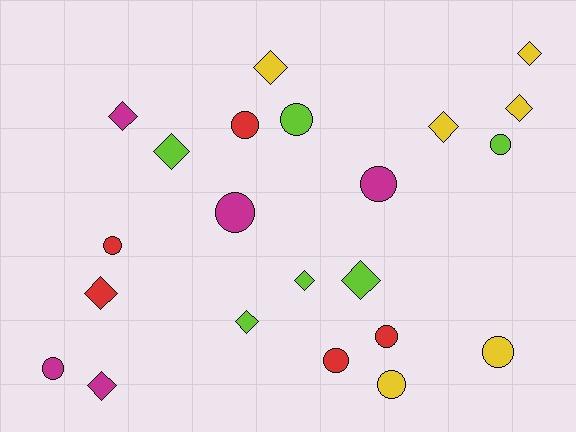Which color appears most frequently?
Lime, with 6 objects.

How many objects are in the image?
There are 22 objects.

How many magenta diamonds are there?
There are 2 magenta diamonds.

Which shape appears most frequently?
Diamond, with 11 objects.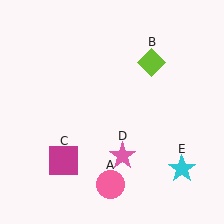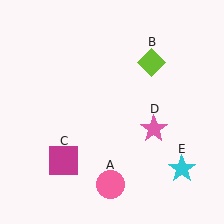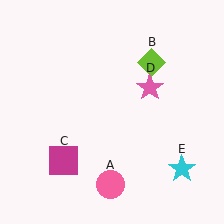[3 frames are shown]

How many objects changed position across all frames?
1 object changed position: pink star (object D).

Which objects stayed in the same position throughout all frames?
Pink circle (object A) and lime diamond (object B) and magenta square (object C) and cyan star (object E) remained stationary.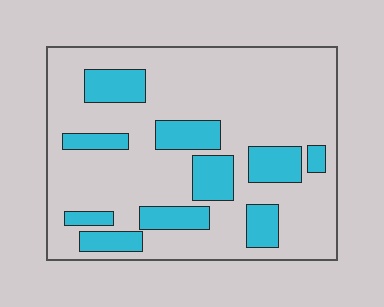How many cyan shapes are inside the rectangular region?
10.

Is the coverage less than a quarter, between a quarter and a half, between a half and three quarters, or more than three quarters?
Less than a quarter.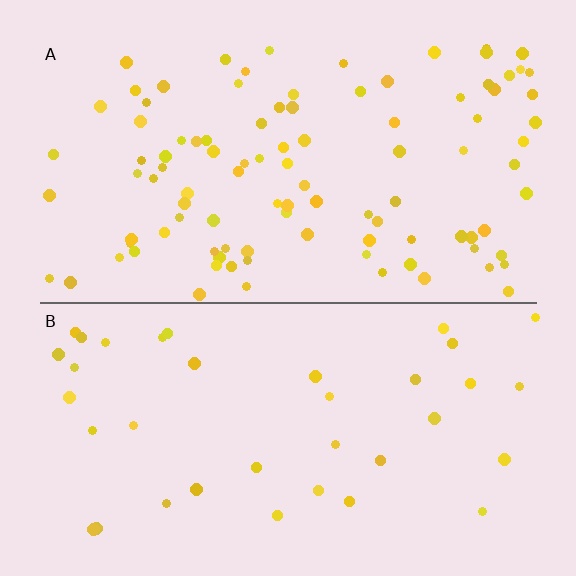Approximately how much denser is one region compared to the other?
Approximately 2.7× — region A over region B.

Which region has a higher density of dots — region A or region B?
A (the top).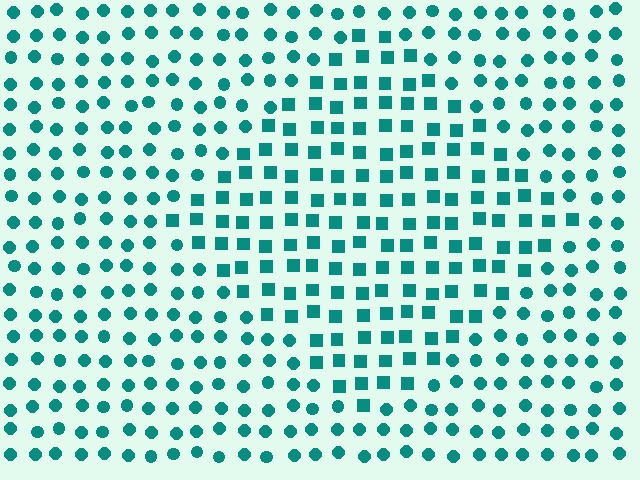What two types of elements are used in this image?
The image uses squares inside the diamond region and circles outside it.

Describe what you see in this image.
The image is filled with small teal elements arranged in a uniform grid. A diamond-shaped region contains squares, while the surrounding area contains circles. The boundary is defined purely by the change in element shape.